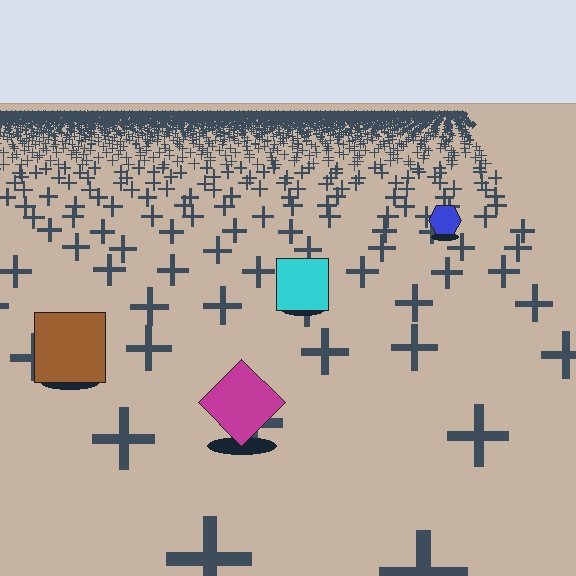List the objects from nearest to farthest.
From nearest to farthest: the magenta diamond, the brown square, the cyan square, the blue hexagon.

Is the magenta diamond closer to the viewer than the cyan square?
Yes. The magenta diamond is closer — you can tell from the texture gradient: the ground texture is coarser near it.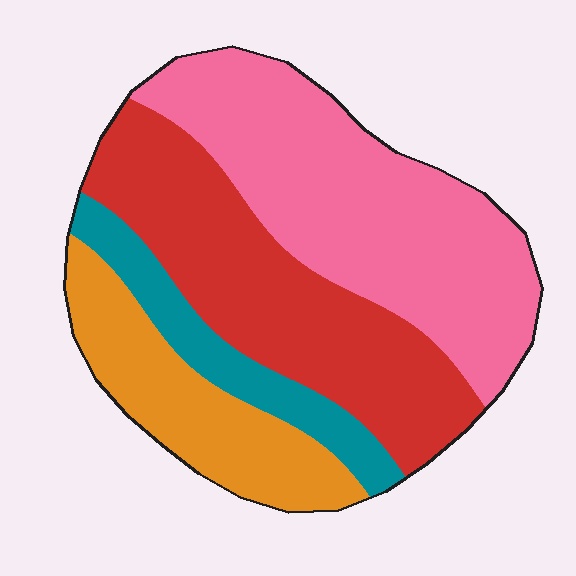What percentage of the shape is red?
Red takes up about one third (1/3) of the shape.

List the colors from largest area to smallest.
From largest to smallest: pink, red, orange, teal.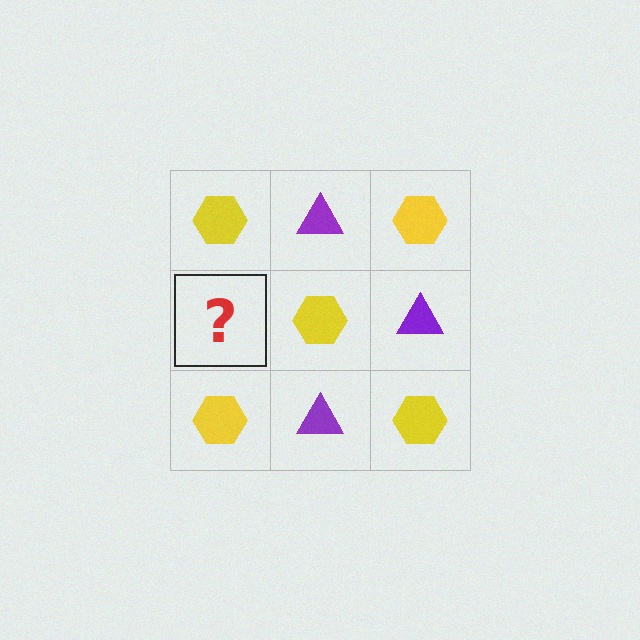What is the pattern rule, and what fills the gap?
The rule is that it alternates yellow hexagon and purple triangle in a checkerboard pattern. The gap should be filled with a purple triangle.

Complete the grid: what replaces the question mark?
The question mark should be replaced with a purple triangle.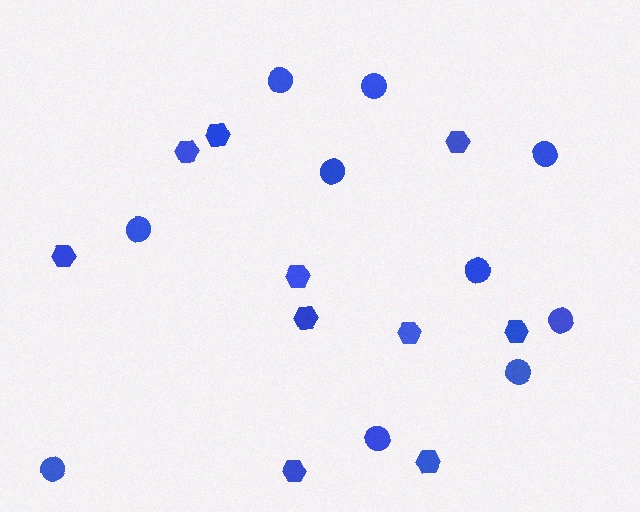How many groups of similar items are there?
There are 2 groups: one group of circles (10) and one group of hexagons (10).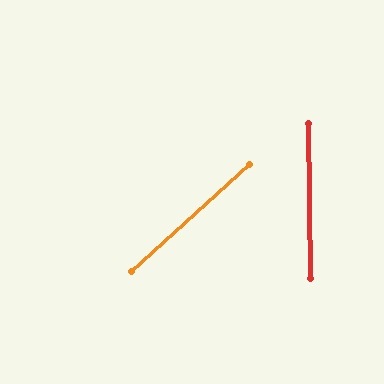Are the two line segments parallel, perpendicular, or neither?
Neither parallel nor perpendicular — they differ by about 48°.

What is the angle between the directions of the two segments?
Approximately 48 degrees.